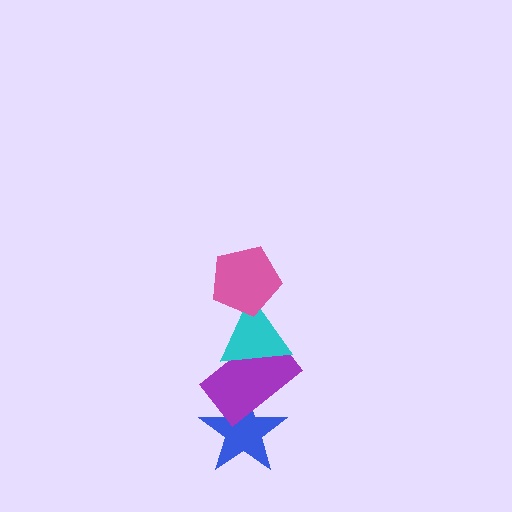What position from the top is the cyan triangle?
The cyan triangle is 2nd from the top.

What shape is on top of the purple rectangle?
The cyan triangle is on top of the purple rectangle.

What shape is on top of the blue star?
The purple rectangle is on top of the blue star.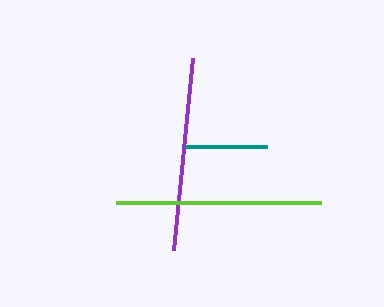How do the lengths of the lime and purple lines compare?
The lime and purple lines are approximately the same length.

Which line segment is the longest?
The lime line is the longest at approximately 206 pixels.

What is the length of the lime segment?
The lime segment is approximately 206 pixels long.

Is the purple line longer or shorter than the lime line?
The lime line is longer than the purple line.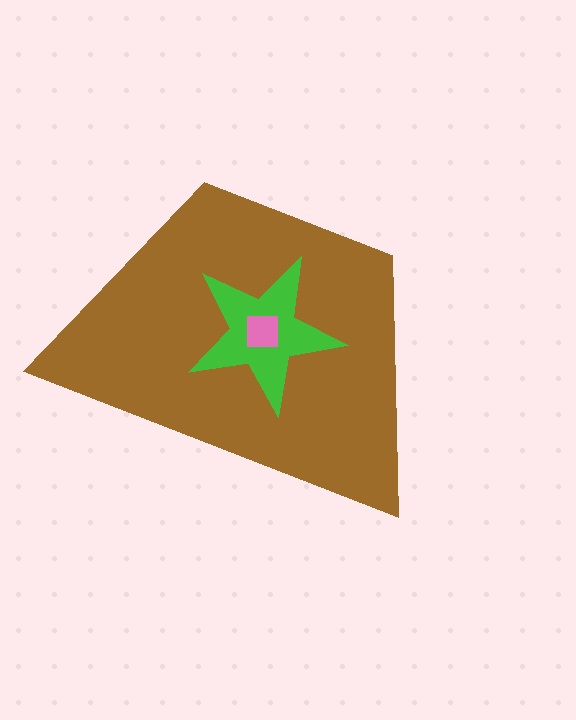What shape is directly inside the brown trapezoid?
The green star.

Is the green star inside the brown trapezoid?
Yes.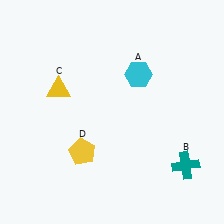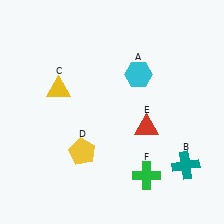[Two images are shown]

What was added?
A red triangle (E), a green cross (F) were added in Image 2.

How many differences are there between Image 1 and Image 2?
There are 2 differences between the two images.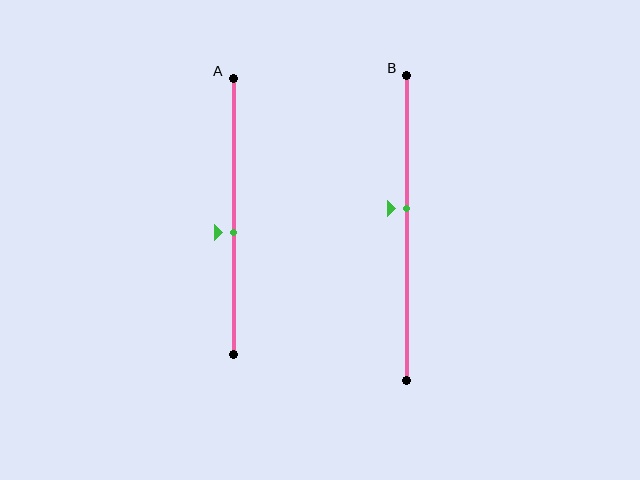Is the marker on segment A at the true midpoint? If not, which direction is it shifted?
No, the marker on segment A is shifted downward by about 6% of the segment length.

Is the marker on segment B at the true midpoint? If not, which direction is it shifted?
No, the marker on segment B is shifted upward by about 6% of the segment length.